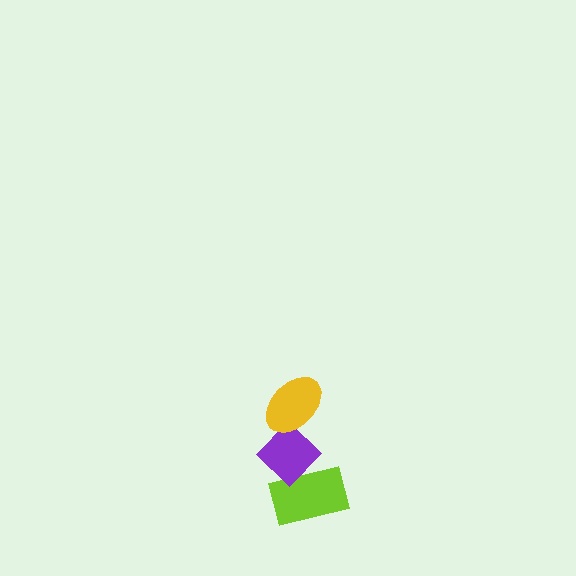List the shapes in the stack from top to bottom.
From top to bottom: the yellow ellipse, the purple diamond, the lime rectangle.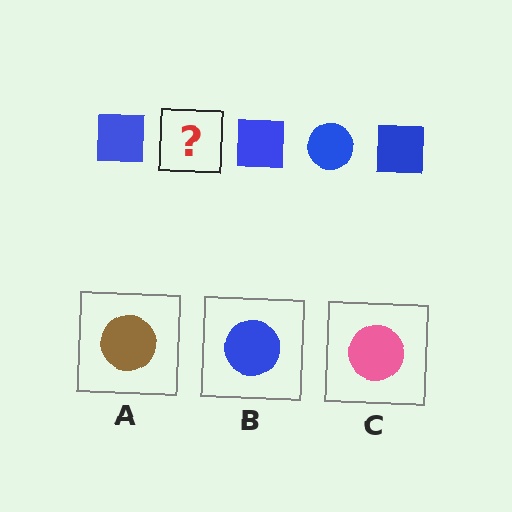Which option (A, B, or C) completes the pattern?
B.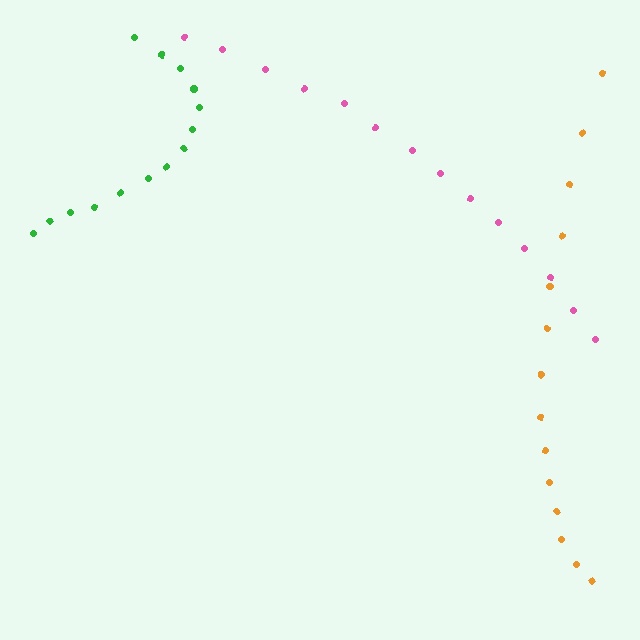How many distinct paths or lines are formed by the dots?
There are 3 distinct paths.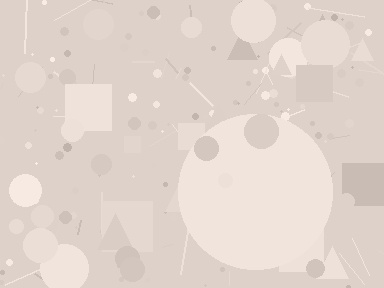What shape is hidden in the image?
A circle is hidden in the image.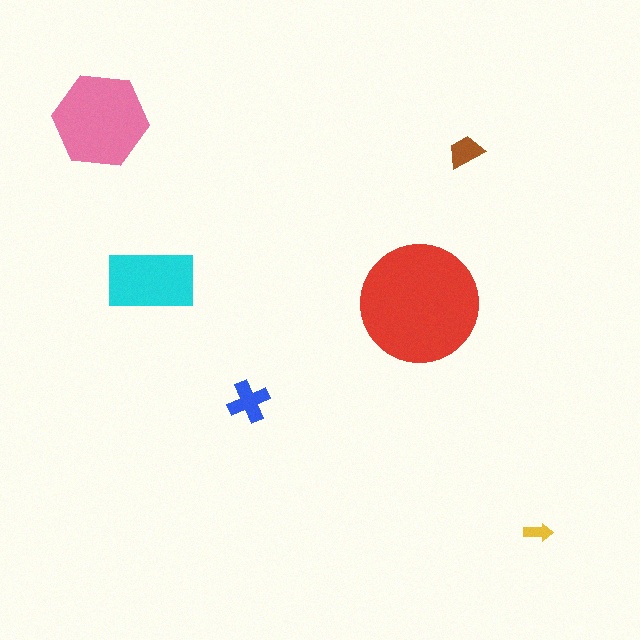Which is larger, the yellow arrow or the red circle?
The red circle.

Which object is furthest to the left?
The pink hexagon is leftmost.